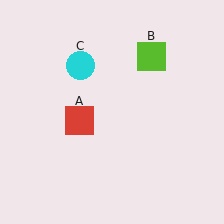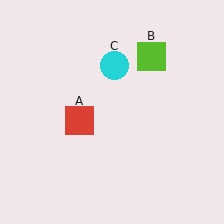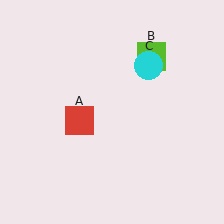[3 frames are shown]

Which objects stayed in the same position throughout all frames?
Red square (object A) and lime square (object B) remained stationary.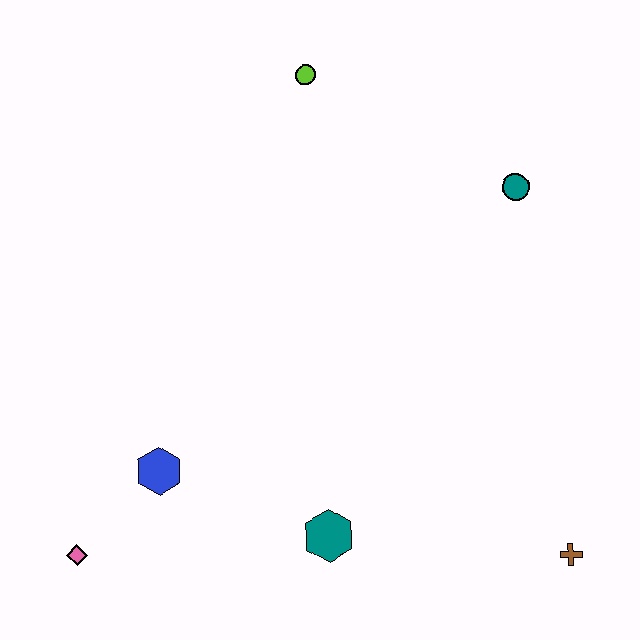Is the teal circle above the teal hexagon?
Yes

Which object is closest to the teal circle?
The lime circle is closest to the teal circle.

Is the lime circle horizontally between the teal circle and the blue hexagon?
Yes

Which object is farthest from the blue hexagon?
The teal circle is farthest from the blue hexagon.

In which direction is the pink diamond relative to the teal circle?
The pink diamond is to the left of the teal circle.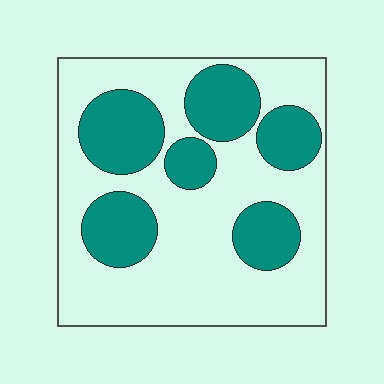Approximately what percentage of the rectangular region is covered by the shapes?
Approximately 35%.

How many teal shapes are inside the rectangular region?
6.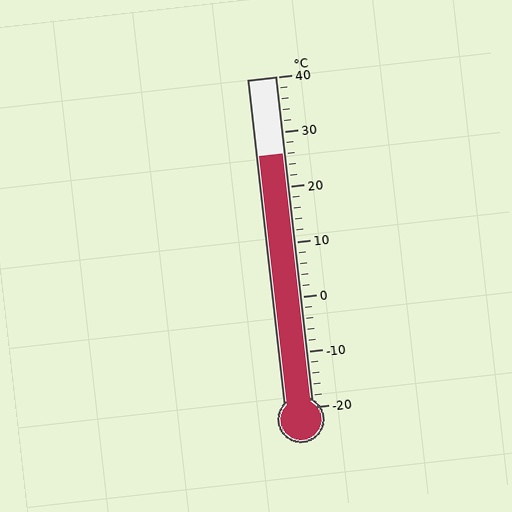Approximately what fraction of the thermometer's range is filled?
The thermometer is filled to approximately 75% of its range.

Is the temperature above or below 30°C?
The temperature is below 30°C.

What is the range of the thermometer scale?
The thermometer scale ranges from -20°C to 40°C.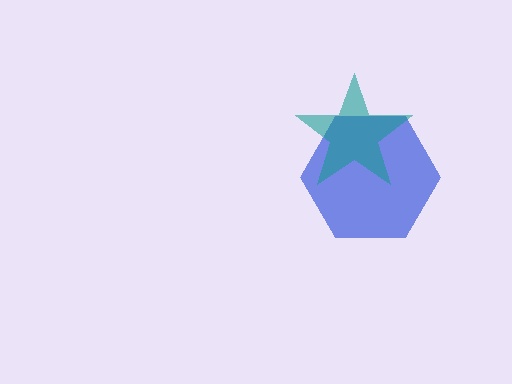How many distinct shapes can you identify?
There are 2 distinct shapes: a blue hexagon, a teal star.